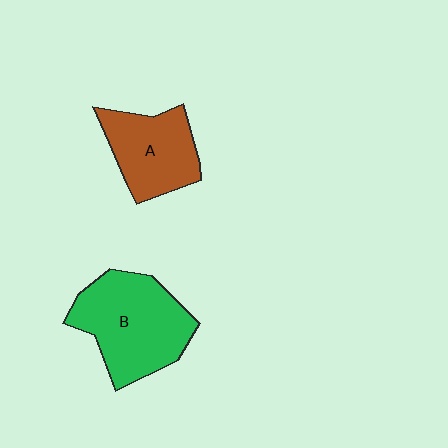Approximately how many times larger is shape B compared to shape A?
Approximately 1.4 times.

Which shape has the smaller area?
Shape A (brown).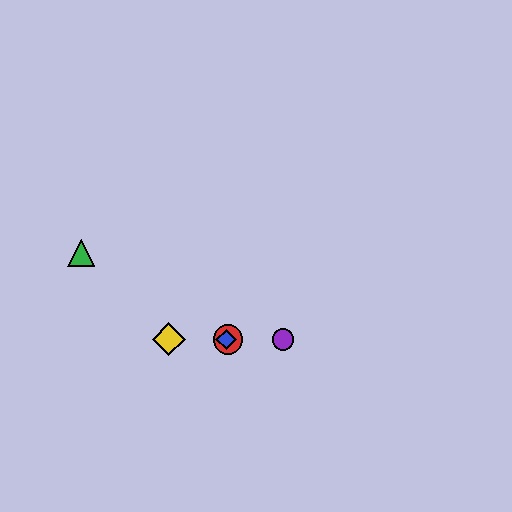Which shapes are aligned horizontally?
The red circle, the blue diamond, the yellow diamond, the purple circle are aligned horizontally.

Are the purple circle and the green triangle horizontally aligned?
No, the purple circle is at y≈339 and the green triangle is at y≈253.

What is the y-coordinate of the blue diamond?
The blue diamond is at y≈339.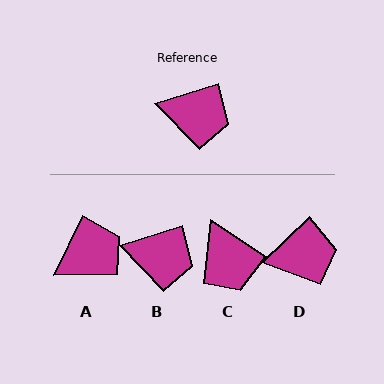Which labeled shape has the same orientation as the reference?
B.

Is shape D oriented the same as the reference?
No, it is off by about 26 degrees.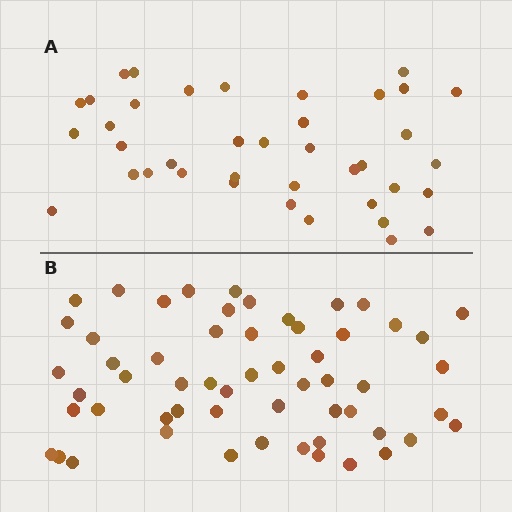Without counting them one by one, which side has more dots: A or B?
Region B (the bottom region) has more dots.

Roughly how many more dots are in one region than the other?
Region B has approximately 20 more dots than region A.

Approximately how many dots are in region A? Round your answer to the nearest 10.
About 40 dots. (The exact count is 39, which rounds to 40.)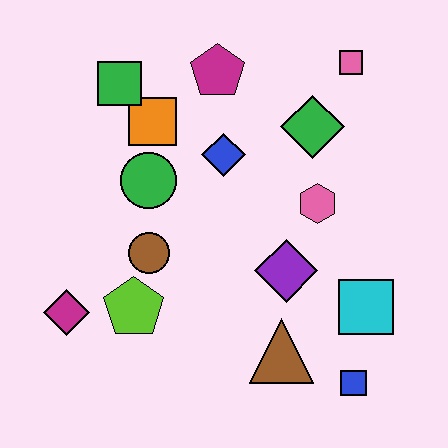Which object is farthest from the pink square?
The magenta diamond is farthest from the pink square.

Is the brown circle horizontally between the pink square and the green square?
Yes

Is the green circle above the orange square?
No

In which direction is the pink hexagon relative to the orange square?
The pink hexagon is to the right of the orange square.